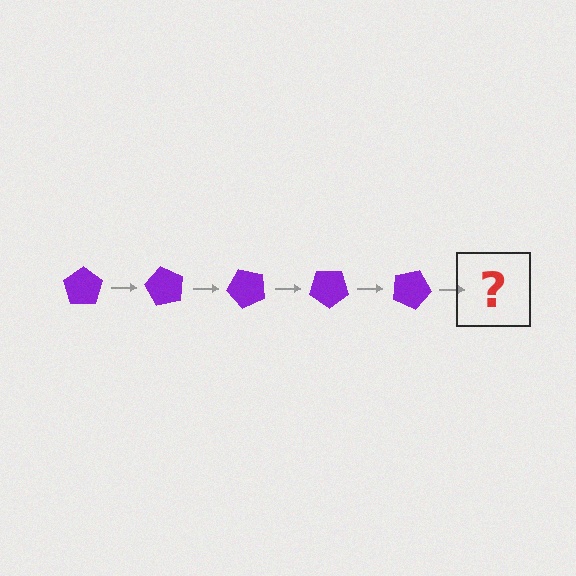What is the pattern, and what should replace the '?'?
The pattern is that the pentagon rotates 60 degrees each step. The '?' should be a purple pentagon rotated 300 degrees.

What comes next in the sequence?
The next element should be a purple pentagon rotated 300 degrees.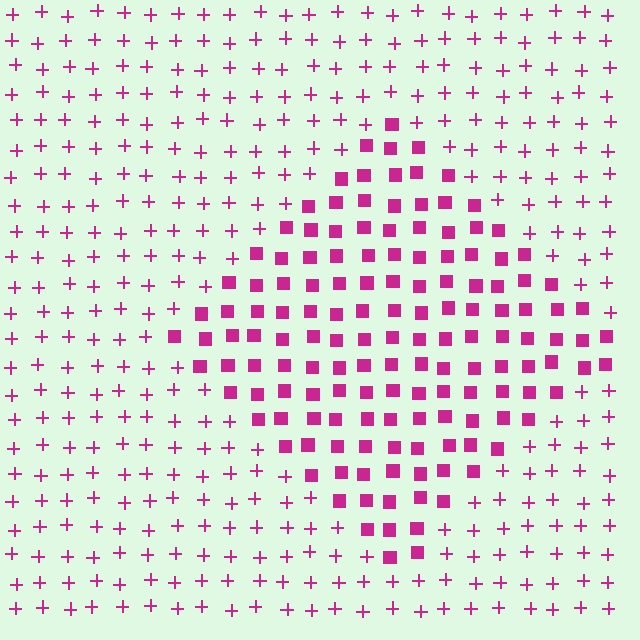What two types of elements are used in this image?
The image uses squares inside the diamond region and plus signs outside it.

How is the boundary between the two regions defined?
The boundary is defined by a change in element shape: squares inside vs. plus signs outside. All elements share the same color and spacing.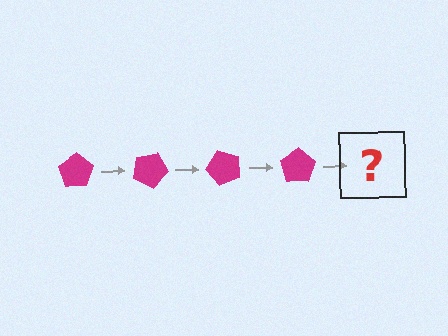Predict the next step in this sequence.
The next step is a magenta pentagon rotated 100 degrees.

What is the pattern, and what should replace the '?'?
The pattern is that the pentagon rotates 25 degrees each step. The '?' should be a magenta pentagon rotated 100 degrees.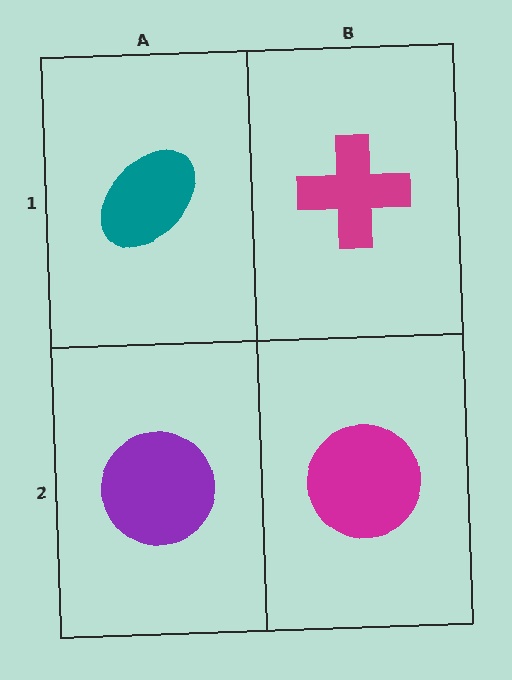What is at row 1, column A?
A teal ellipse.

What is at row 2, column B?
A magenta circle.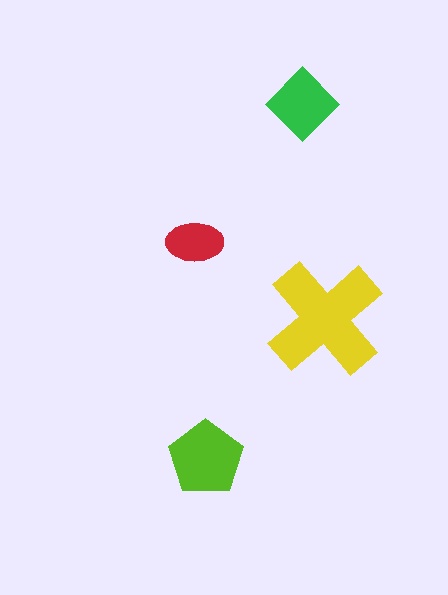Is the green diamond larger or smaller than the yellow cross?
Smaller.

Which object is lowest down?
The lime pentagon is bottommost.